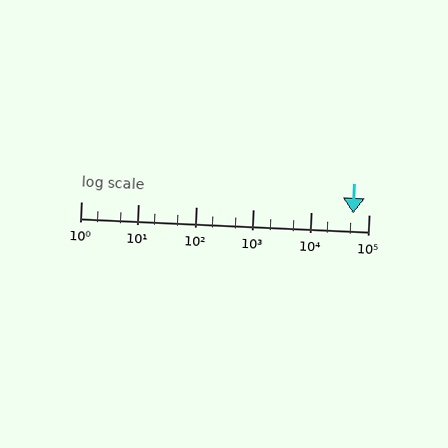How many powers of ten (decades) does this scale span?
The scale spans 5 decades, from 1 to 100000.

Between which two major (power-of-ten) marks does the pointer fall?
The pointer is between 10000 and 100000.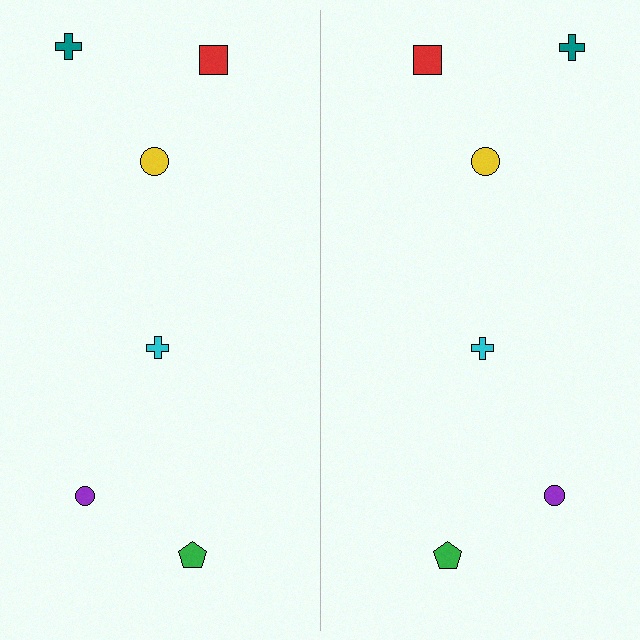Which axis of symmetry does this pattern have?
The pattern has a vertical axis of symmetry running through the center of the image.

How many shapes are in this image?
There are 12 shapes in this image.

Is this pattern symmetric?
Yes, this pattern has bilateral (reflection) symmetry.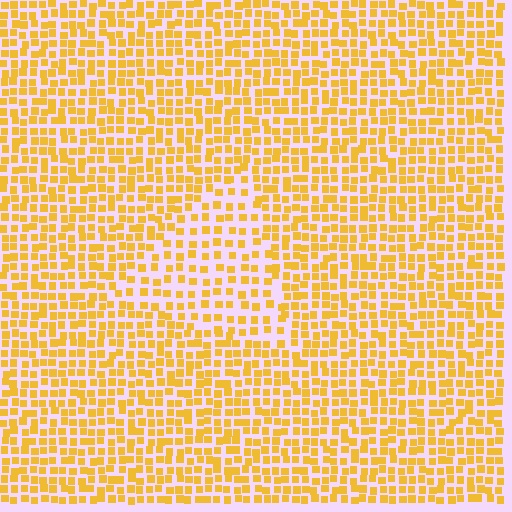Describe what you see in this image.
The image contains small yellow elements arranged at two different densities. A triangle-shaped region is visible where the elements are less densely packed than the surrounding area.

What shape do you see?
I see a triangle.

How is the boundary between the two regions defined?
The boundary is defined by a change in element density (approximately 1.7x ratio). All elements are the same color, size, and shape.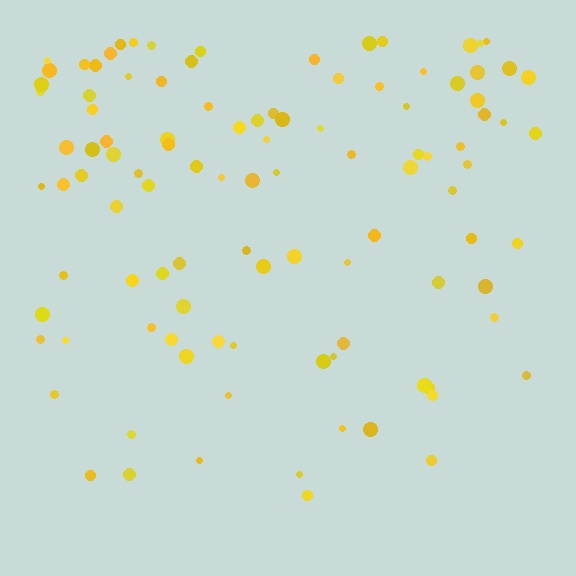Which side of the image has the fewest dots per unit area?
The bottom.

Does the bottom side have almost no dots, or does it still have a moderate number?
Still a moderate number, just noticeably fewer than the top.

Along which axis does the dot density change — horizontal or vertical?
Vertical.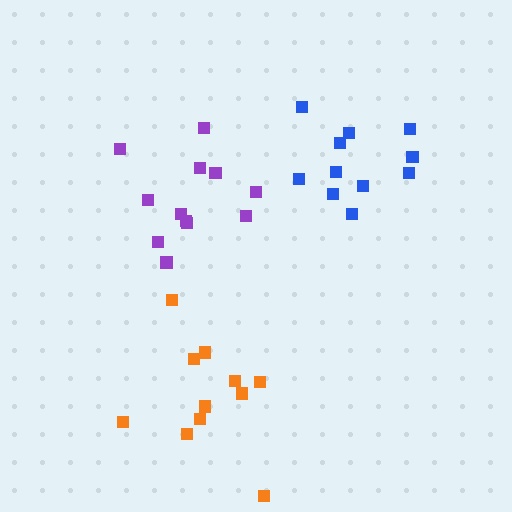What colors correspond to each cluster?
The clusters are colored: purple, blue, orange.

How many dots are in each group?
Group 1: 12 dots, Group 2: 11 dots, Group 3: 11 dots (34 total).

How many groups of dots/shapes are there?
There are 3 groups.